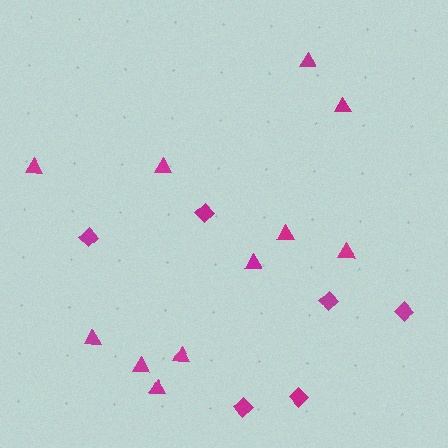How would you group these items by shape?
There are 2 groups: one group of triangles (11) and one group of diamonds (6).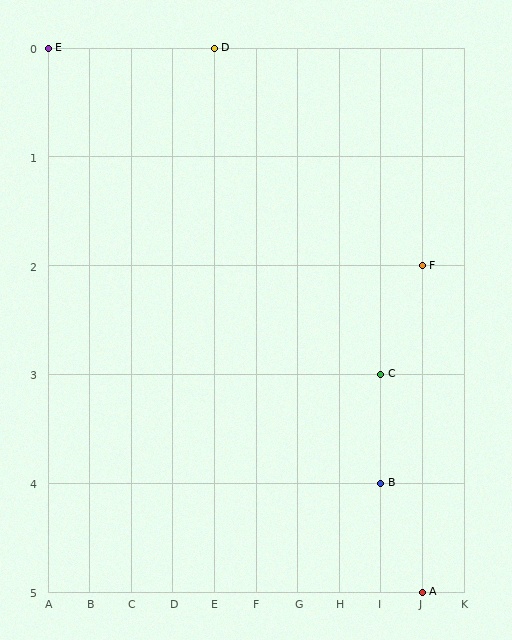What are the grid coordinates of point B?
Point B is at grid coordinates (I, 4).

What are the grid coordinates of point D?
Point D is at grid coordinates (E, 0).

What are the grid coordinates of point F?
Point F is at grid coordinates (J, 2).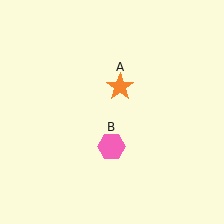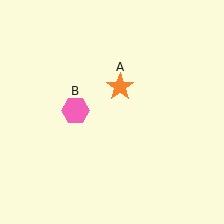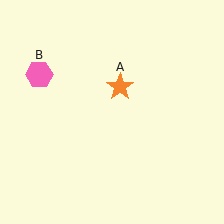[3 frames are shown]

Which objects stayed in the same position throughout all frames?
Orange star (object A) remained stationary.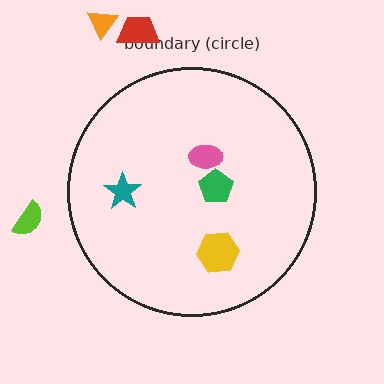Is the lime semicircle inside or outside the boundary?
Outside.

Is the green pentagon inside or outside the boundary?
Inside.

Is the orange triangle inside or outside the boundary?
Outside.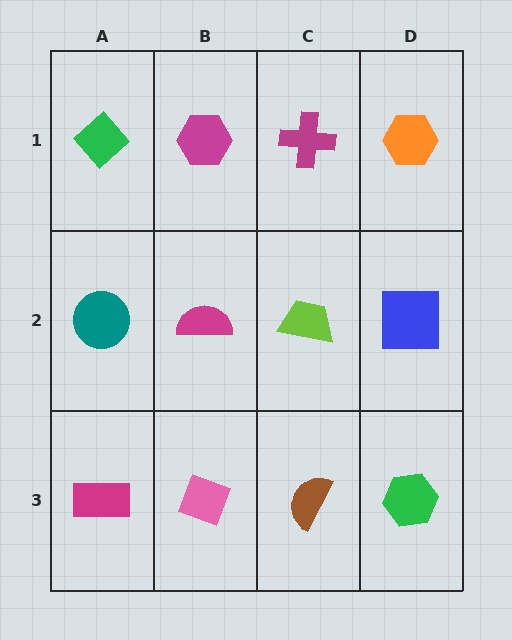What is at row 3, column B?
A pink diamond.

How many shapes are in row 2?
4 shapes.